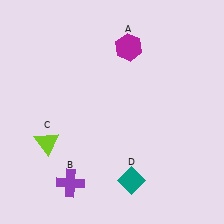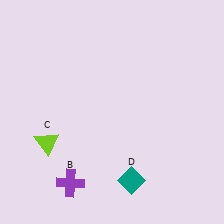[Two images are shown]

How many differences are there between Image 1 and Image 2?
There is 1 difference between the two images.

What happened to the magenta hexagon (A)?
The magenta hexagon (A) was removed in Image 2. It was in the top-right area of Image 1.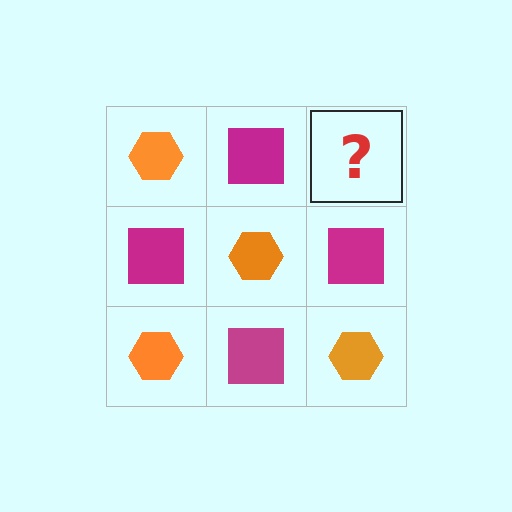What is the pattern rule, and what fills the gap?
The rule is that it alternates orange hexagon and magenta square in a checkerboard pattern. The gap should be filled with an orange hexagon.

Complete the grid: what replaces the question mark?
The question mark should be replaced with an orange hexagon.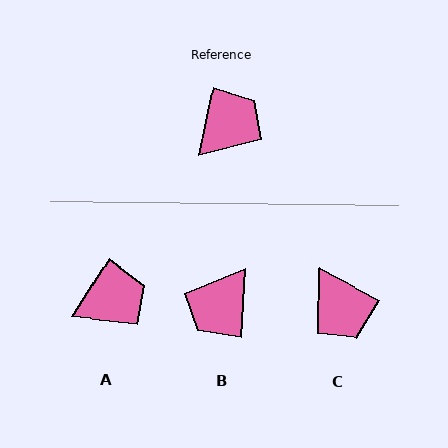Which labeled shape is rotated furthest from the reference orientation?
B, about 172 degrees away.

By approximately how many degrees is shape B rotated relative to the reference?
Approximately 172 degrees clockwise.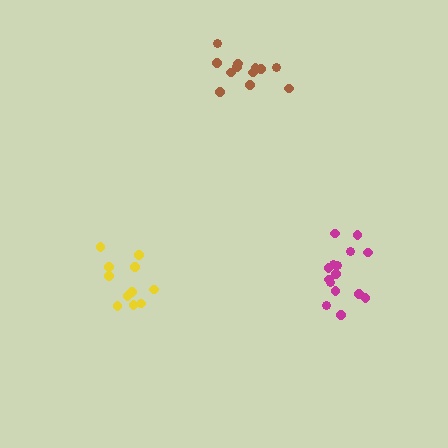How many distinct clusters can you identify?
There are 3 distinct clusters.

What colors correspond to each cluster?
The clusters are colored: brown, magenta, yellow.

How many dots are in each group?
Group 1: 12 dots, Group 2: 15 dots, Group 3: 11 dots (38 total).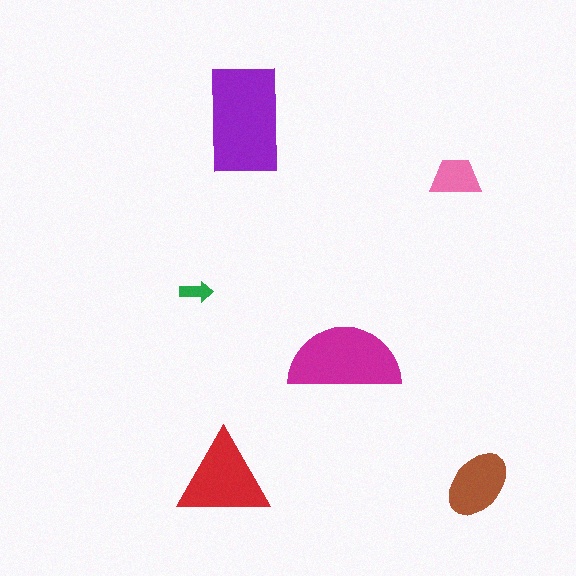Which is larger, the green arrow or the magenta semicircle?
The magenta semicircle.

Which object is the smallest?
The green arrow.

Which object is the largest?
The purple rectangle.